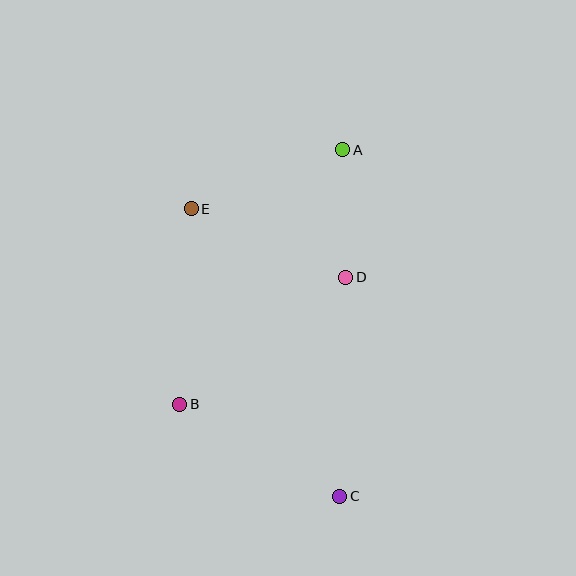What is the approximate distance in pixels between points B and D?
The distance between B and D is approximately 209 pixels.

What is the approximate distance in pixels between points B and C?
The distance between B and C is approximately 185 pixels.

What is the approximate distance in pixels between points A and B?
The distance between A and B is approximately 302 pixels.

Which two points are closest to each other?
Points A and D are closest to each other.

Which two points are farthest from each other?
Points A and C are farthest from each other.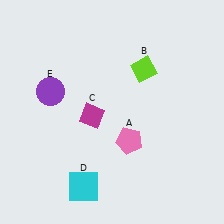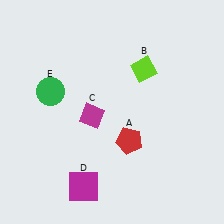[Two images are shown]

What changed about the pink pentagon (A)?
In Image 1, A is pink. In Image 2, it changed to red.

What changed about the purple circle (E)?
In Image 1, E is purple. In Image 2, it changed to green.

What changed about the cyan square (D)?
In Image 1, D is cyan. In Image 2, it changed to magenta.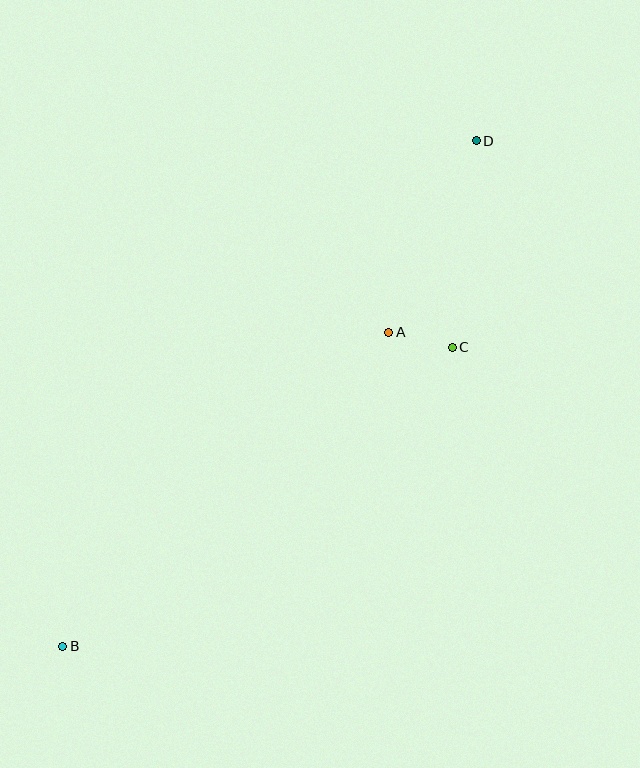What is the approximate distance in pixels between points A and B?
The distance between A and B is approximately 453 pixels.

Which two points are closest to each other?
Points A and C are closest to each other.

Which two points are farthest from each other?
Points B and D are farthest from each other.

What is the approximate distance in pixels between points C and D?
The distance between C and D is approximately 208 pixels.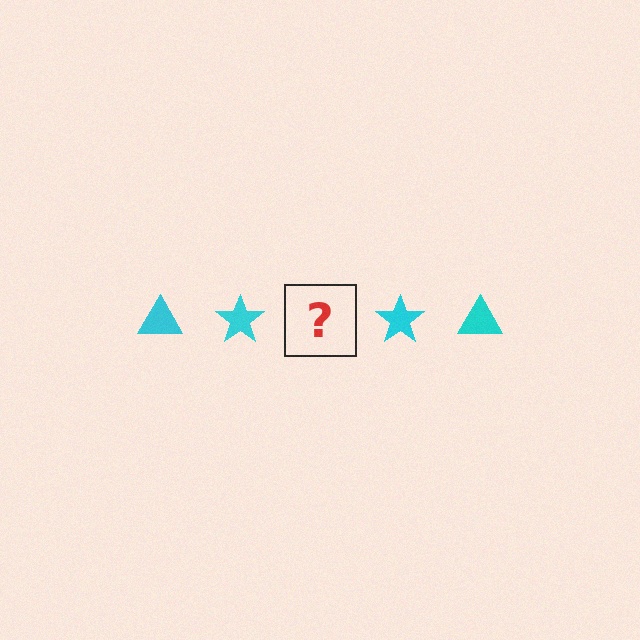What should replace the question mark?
The question mark should be replaced with a cyan triangle.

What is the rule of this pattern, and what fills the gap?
The rule is that the pattern cycles through triangle, star shapes in cyan. The gap should be filled with a cyan triangle.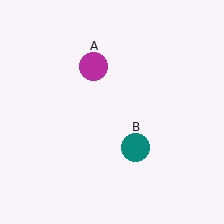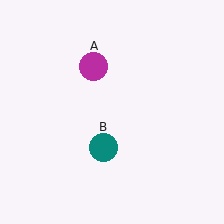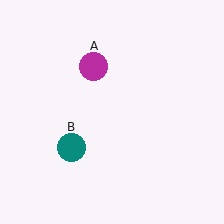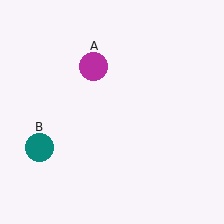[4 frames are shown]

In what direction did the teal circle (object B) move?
The teal circle (object B) moved left.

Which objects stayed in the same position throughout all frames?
Magenta circle (object A) remained stationary.